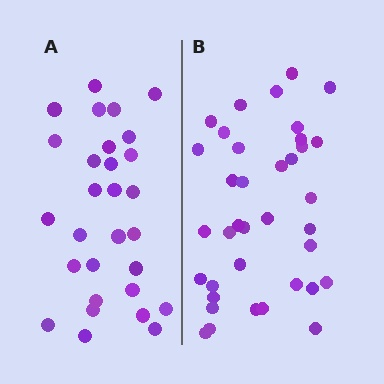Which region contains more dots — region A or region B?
Region B (the right region) has more dots.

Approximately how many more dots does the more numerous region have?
Region B has roughly 8 or so more dots than region A.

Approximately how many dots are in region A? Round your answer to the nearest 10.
About 30 dots. (The exact count is 29, which rounds to 30.)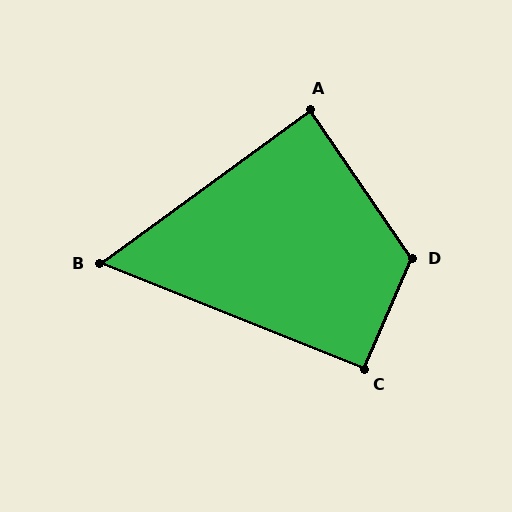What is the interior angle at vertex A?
Approximately 88 degrees (approximately right).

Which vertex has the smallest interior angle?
B, at approximately 58 degrees.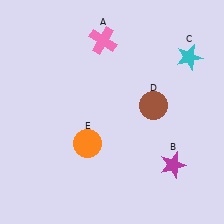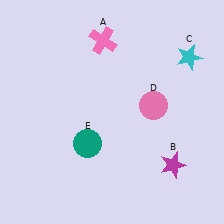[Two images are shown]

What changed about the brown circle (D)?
In Image 1, D is brown. In Image 2, it changed to pink.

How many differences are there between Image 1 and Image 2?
There are 2 differences between the two images.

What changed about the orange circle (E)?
In Image 1, E is orange. In Image 2, it changed to teal.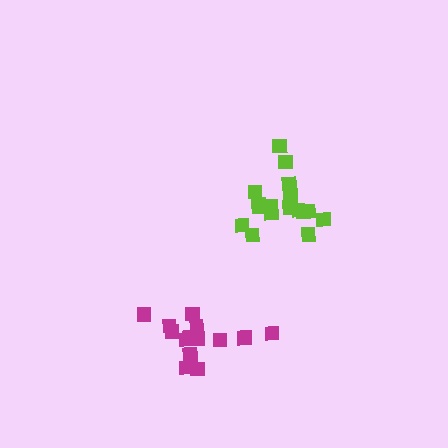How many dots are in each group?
Group 1: 14 dots, Group 2: 17 dots (31 total).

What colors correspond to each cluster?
The clusters are colored: magenta, lime.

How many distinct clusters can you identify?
There are 2 distinct clusters.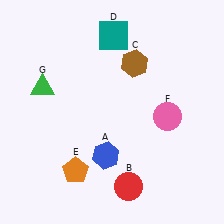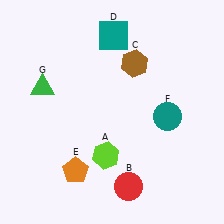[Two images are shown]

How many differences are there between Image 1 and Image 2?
There are 2 differences between the two images.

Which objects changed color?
A changed from blue to lime. F changed from pink to teal.